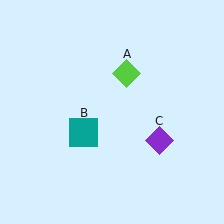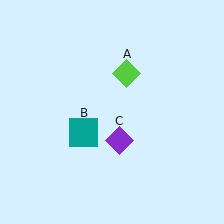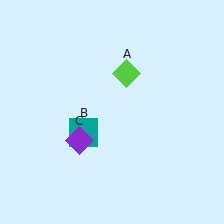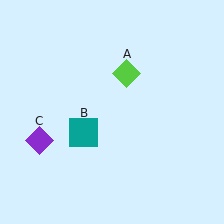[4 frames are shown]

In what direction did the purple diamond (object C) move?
The purple diamond (object C) moved left.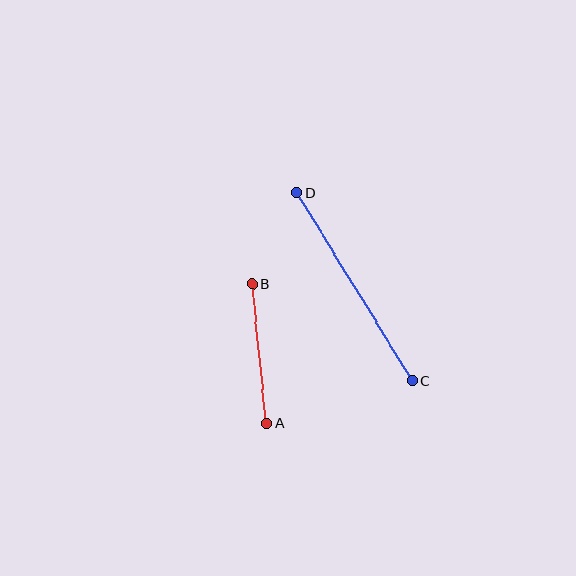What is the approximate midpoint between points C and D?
The midpoint is at approximately (354, 287) pixels.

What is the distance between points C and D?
The distance is approximately 220 pixels.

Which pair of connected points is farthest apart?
Points C and D are farthest apart.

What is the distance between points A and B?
The distance is approximately 140 pixels.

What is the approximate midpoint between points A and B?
The midpoint is at approximately (260, 353) pixels.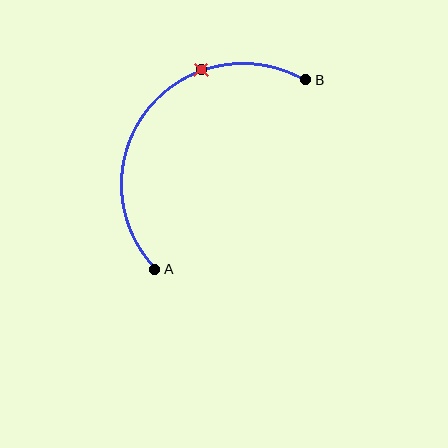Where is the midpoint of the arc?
The arc midpoint is the point on the curve farthest from the straight line joining A and B. It sits above and to the left of that line.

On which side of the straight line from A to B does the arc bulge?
The arc bulges above and to the left of the straight line connecting A and B.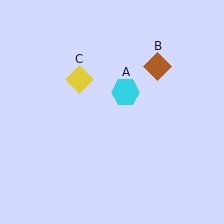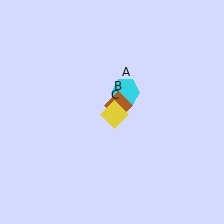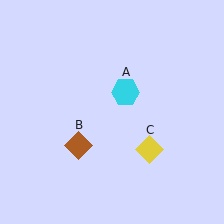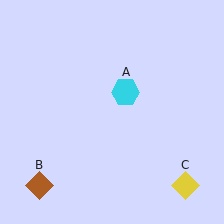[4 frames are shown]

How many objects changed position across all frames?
2 objects changed position: brown diamond (object B), yellow diamond (object C).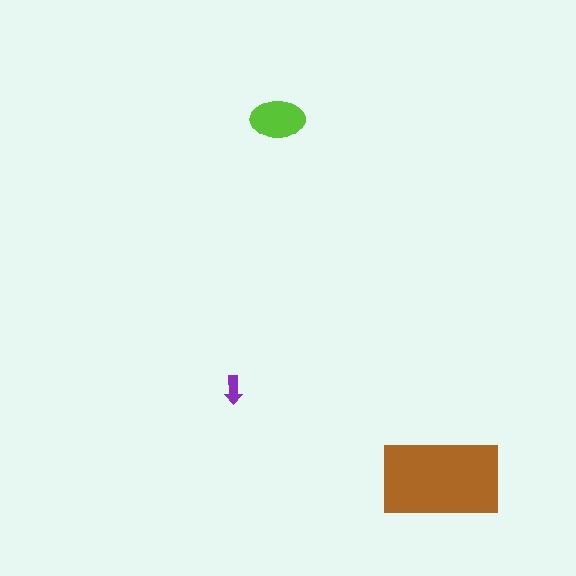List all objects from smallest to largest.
The purple arrow, the lime ellipse, the brown rectangle.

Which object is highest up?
The lime ellipse is topmost.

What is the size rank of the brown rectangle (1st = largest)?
1st.